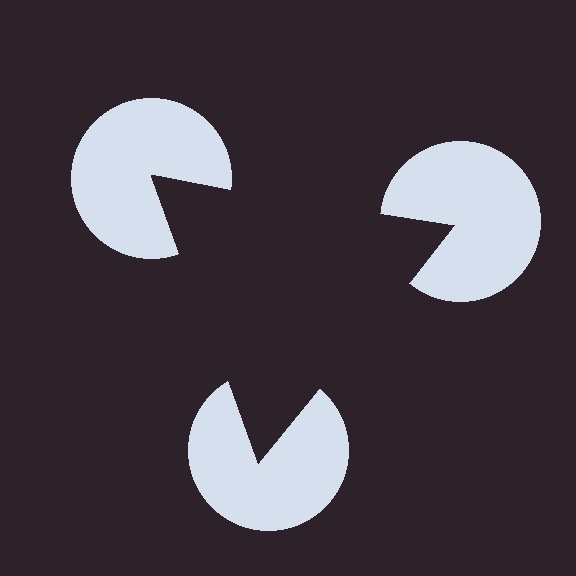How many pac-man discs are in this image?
There are 3 — one at each vertex of the illusory triangle.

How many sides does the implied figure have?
3 sides.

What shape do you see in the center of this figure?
An illusory triangle — its edges are inferred from the aligned wedge cuts in the pac-man discs, not physically drawn.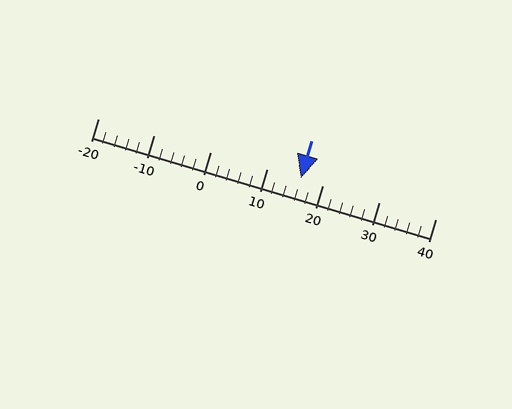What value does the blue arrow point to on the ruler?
The blue arrow points to approximately 16.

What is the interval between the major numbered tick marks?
The major tick marks are spaced 10 units apart.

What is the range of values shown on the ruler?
The ruler shows values from -20 to 40.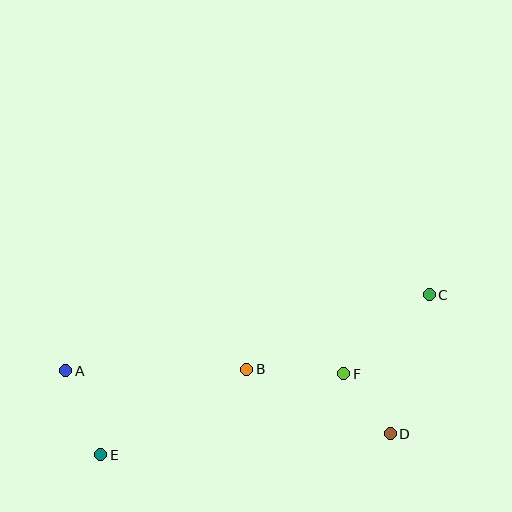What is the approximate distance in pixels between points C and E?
The distance between C and E is approximately 365 pixels.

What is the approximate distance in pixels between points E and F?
The distance between E and F is approximately 256 pixels.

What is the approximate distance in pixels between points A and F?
The distance between A and F is approximately 278 pixels.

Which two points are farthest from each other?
Points A and C are farthest from each other.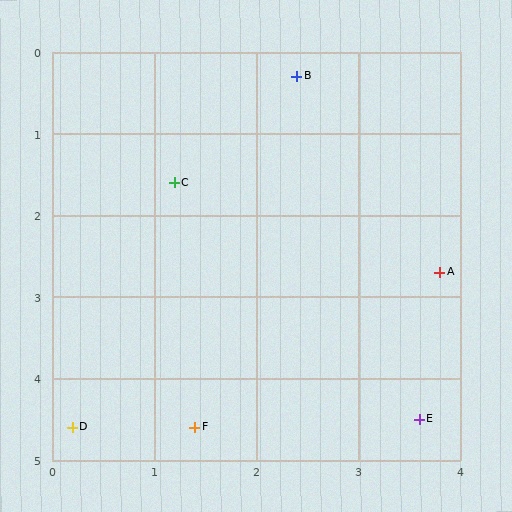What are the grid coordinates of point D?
Point D is at approximately (0.2, 4.6).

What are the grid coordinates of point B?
Point B is at approximately (2.4, 0.3).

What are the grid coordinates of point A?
Point A is at approximately (3.8, 2.7).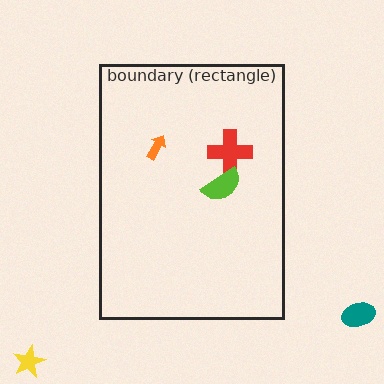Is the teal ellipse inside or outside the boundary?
Outside.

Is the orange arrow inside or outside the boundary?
Inside.